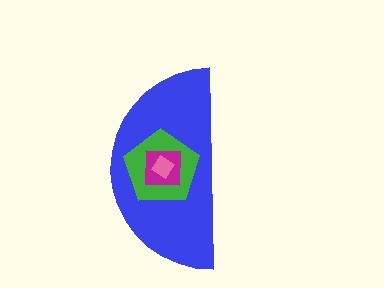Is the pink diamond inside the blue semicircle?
Yes.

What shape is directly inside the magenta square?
The pink diamond.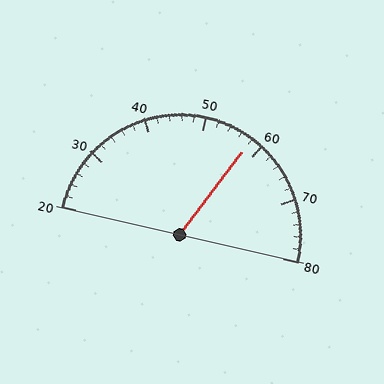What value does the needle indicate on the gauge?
The needle indicates approximately 58.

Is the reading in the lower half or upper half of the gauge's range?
The reading is in the upper half of the range (20 to 80).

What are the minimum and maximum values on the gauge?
The gauge ranges from 20 to 80.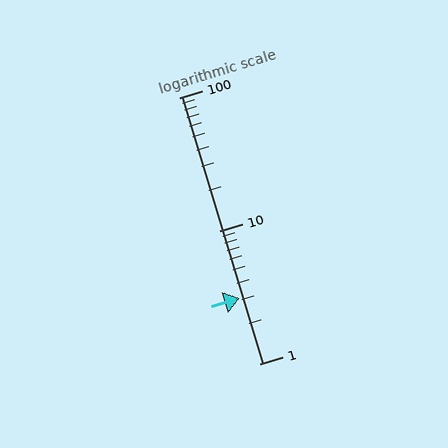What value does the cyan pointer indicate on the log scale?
The pointer indicates approximately 3.1.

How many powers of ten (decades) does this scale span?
The scale spans 2 decades, from 1 to 100.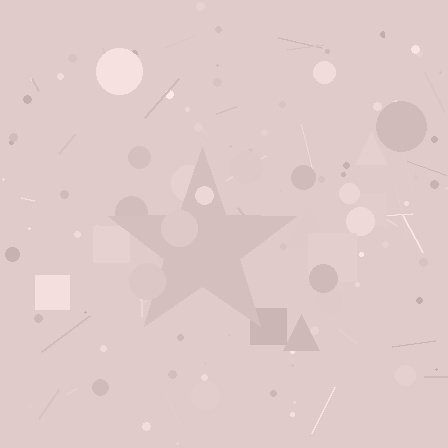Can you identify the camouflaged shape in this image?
The camouflaged shape is a star.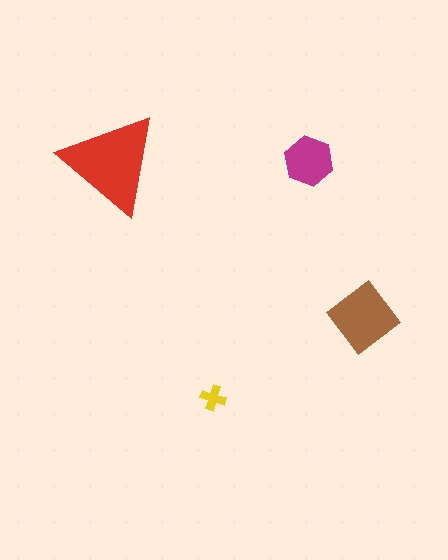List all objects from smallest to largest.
The yellow cross, the magenta hexagon, the brown diamond, the red triangle.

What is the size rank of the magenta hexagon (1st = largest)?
3rd.